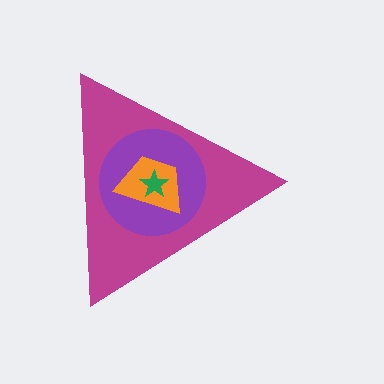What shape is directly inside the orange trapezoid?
The green star.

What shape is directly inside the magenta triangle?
The purple circle.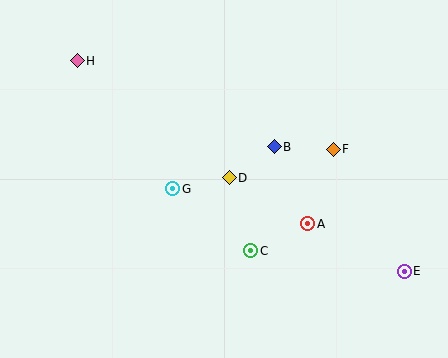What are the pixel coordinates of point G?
Point G is at (173, 189).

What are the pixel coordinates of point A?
Point A is at (308, 224).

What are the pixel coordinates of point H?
Point H is at (77, 61).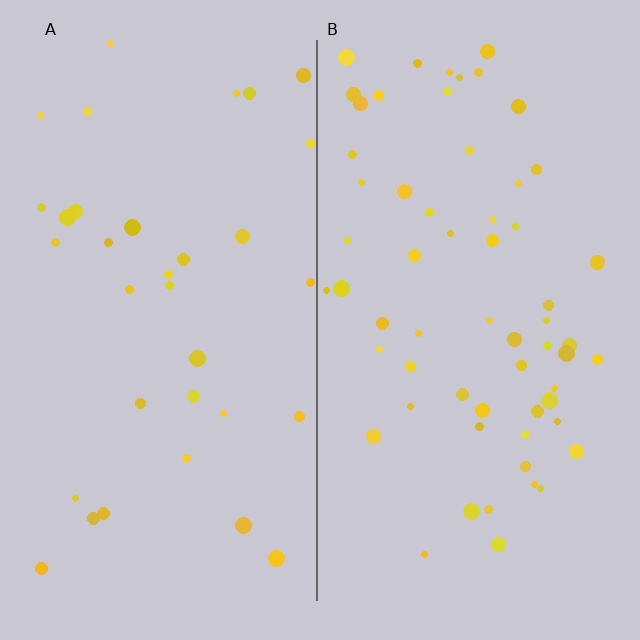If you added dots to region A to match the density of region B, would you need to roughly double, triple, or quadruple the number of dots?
Approximately double.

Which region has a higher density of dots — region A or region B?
B (the right).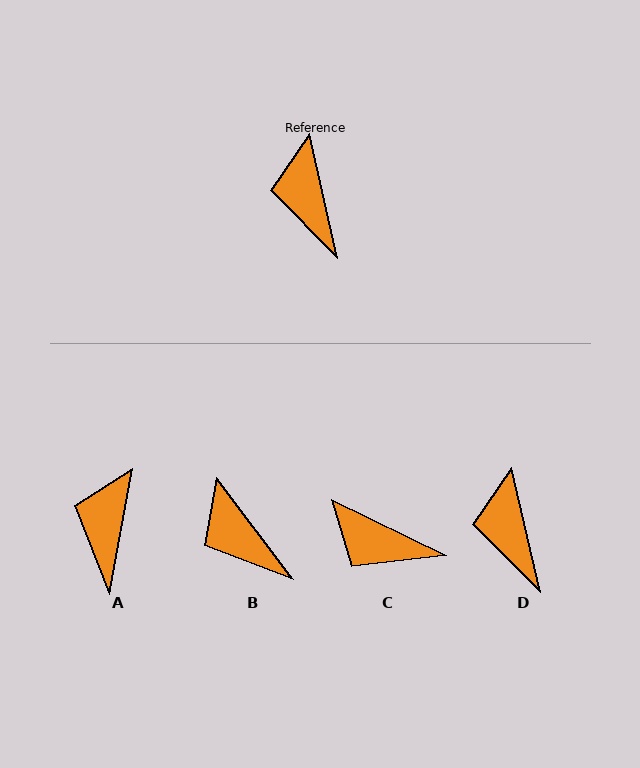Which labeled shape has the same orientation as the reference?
D.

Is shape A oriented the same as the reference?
No, it is off by about 23 degrees.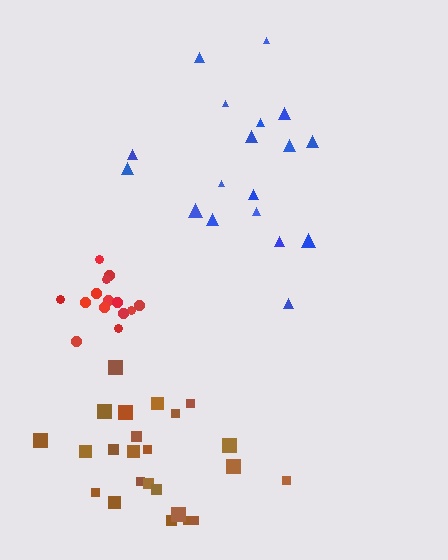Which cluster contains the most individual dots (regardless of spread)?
Brown (24).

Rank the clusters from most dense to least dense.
red, brown, blue.